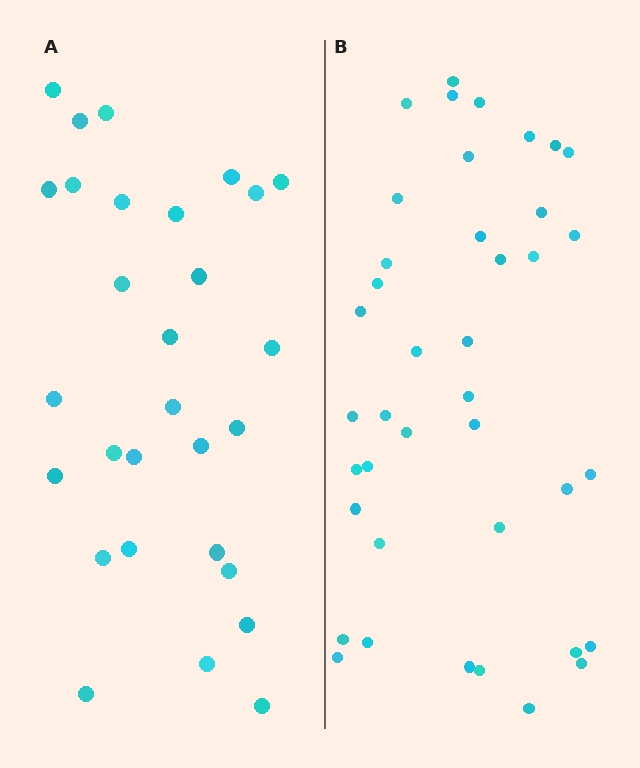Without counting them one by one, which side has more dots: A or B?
Region B (the right region) has more dots.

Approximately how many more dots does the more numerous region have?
Region B has roughly 12 or so more dots than region A.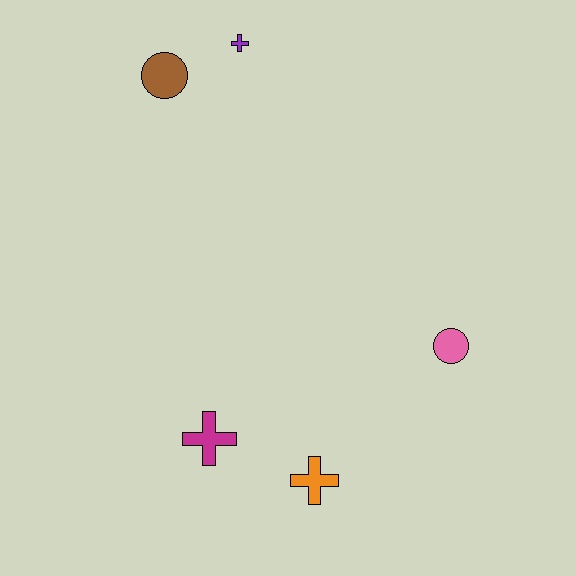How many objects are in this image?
There are 5 objects.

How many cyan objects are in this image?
There are no cyan objects.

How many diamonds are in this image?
There are no diamonds.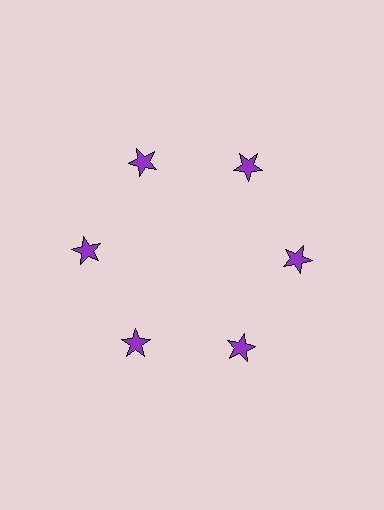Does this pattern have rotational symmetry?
Yes, this pattern has 6-fold rotational symmetry. It looks the same after rotating 60 degrees around the center.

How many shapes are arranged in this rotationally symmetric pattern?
There are 6 shapes, arranged in 6 groups of 1.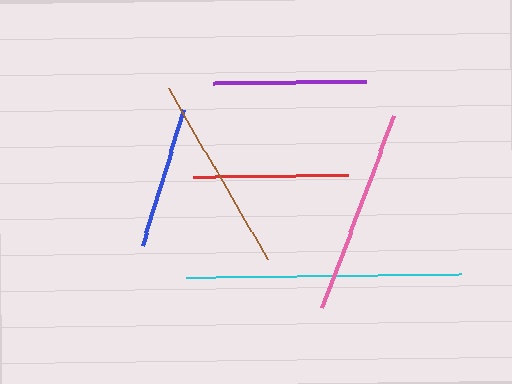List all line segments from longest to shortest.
From longest to shortest: cyan, pink, brown, red, purple, blue.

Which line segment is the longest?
The cyan line is the longest at approximately 275 pixels.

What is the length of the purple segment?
The purple segment is approximately 153 pixels long.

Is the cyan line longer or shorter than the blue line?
The cyan line is longer than the blue line.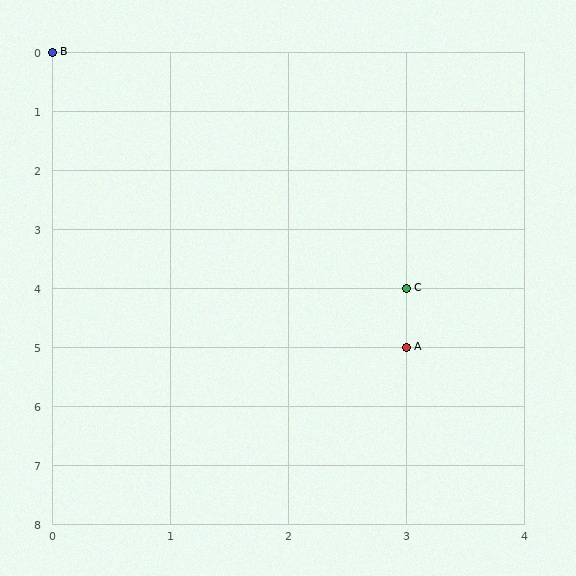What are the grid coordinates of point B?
Point B is at grid coordinates (0, 0).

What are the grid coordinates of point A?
Point A is at grid coordinates (3, 5).